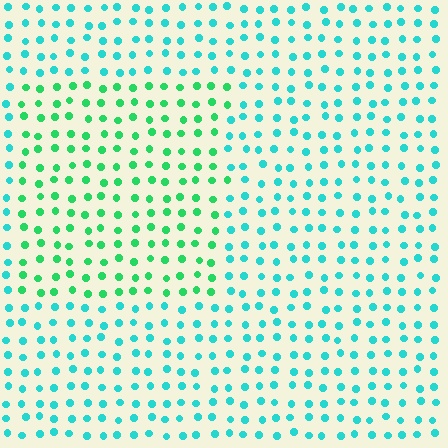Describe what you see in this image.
The image is filled with small cyan elements in a uniform arrangement. A rectangle-shaped region is visible where the elements are tinted to a slightly different hue, forming a subtle color boundary.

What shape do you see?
I see a rectangle.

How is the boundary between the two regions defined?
The boundary is defined purely by a slight shift in hue (about 38 degrees). Spacing, size, and orientation are identical on both sides.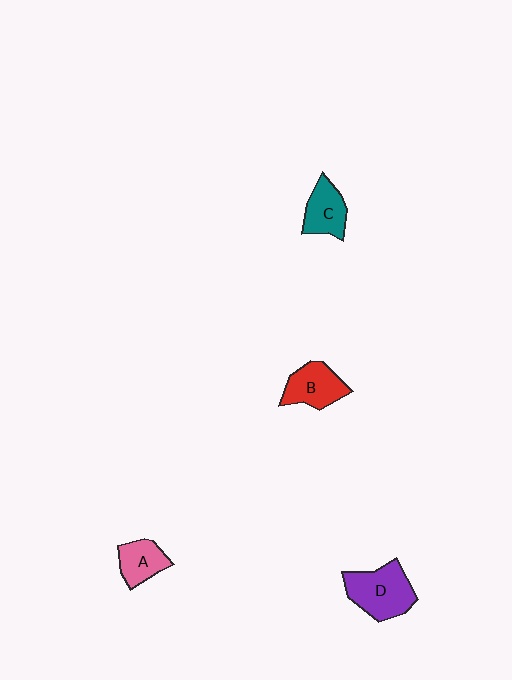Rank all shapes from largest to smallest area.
From largest to smallest: D (purple), B (red), C (teal), A (pink).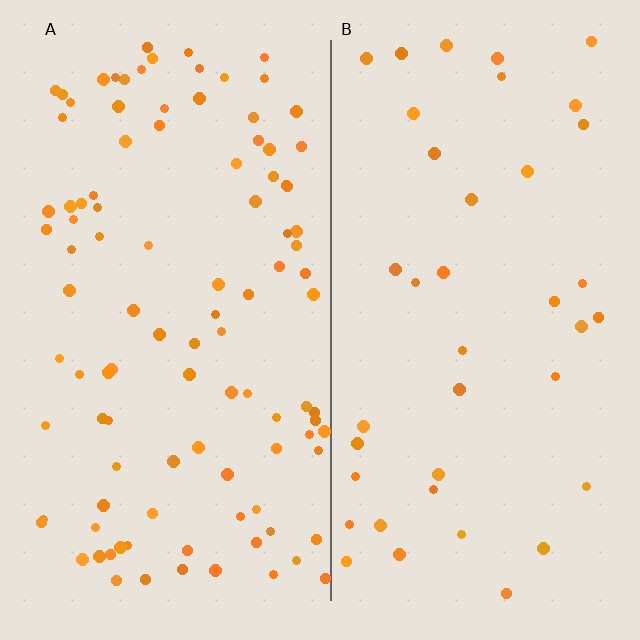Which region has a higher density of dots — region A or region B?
A (the left).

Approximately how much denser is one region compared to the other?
Approximately 2.6× — region A over region B.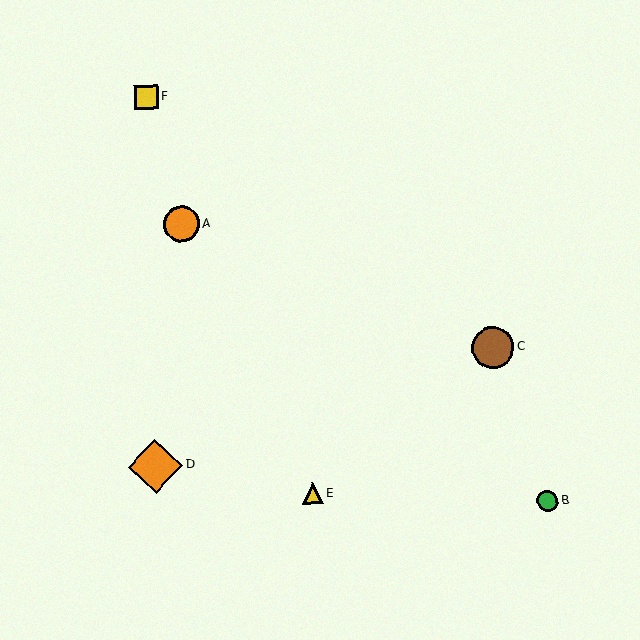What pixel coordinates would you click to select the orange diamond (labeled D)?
Click at (155, 466) to select the orange diamond D.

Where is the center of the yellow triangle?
The center of the yellow triangle is at (313, 494).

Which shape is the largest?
The orange diamond (labeled D) is the largest.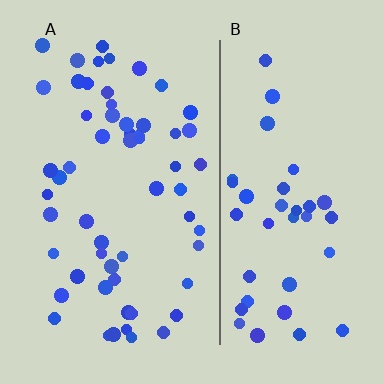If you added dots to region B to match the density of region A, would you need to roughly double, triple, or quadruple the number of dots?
Approximately double.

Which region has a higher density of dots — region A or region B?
A (the left).